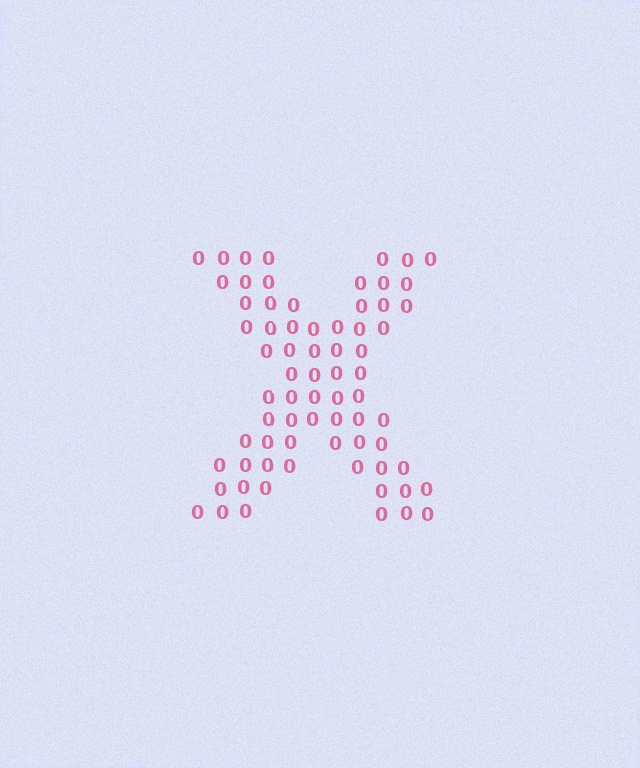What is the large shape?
The large shape is the letter X.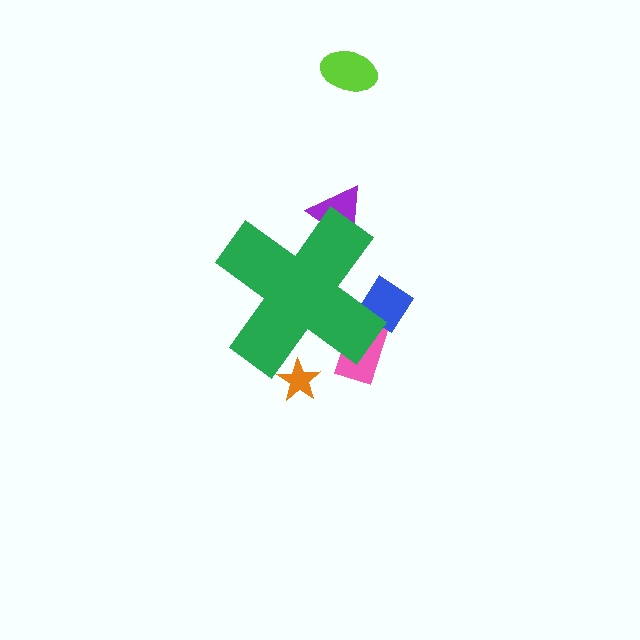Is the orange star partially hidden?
Yes, the orange star is partially hidden behind the green cross.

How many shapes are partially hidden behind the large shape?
4 shapes are partially hidden.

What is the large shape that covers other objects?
A green cross.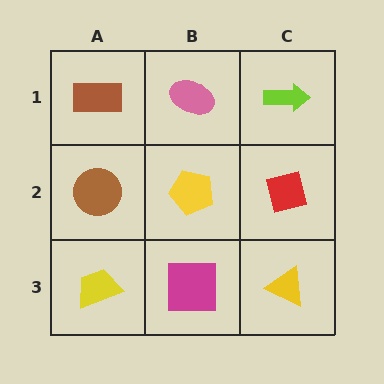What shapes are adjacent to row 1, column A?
A brown circle (row 2, column A), a pink ellipse (row 1, column B).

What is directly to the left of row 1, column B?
A brown rectangle.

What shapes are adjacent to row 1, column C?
A red square (row 2, column C), a pink ellipse (row 1, column B).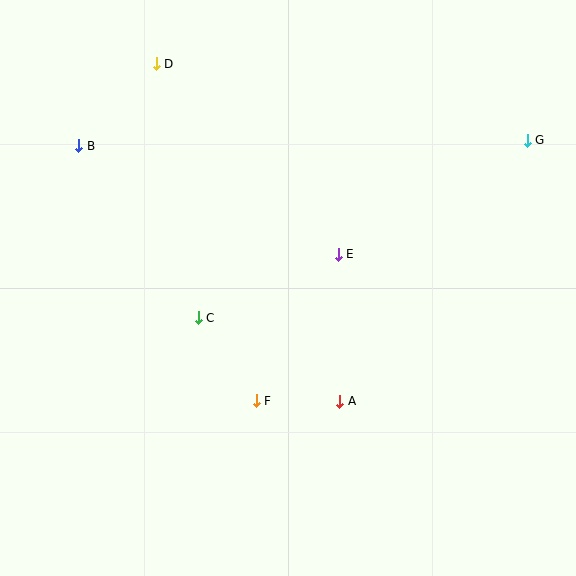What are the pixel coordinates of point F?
Point F is at (256, 401).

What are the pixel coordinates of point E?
Point E is at (338, 254).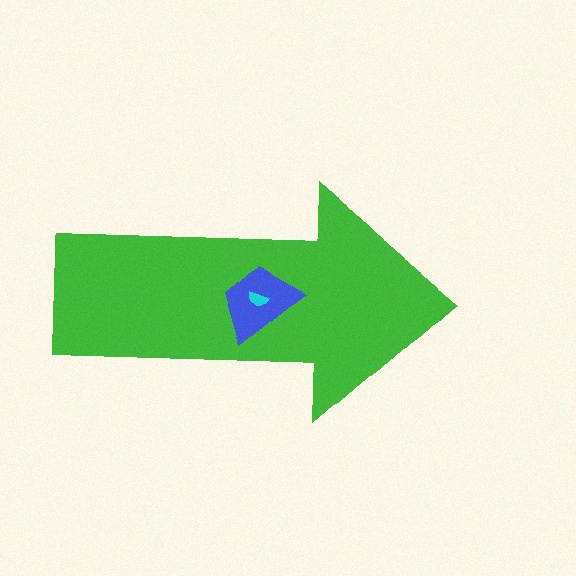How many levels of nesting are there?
3.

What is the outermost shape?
The green arrow.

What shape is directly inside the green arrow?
The blue trapezoid.